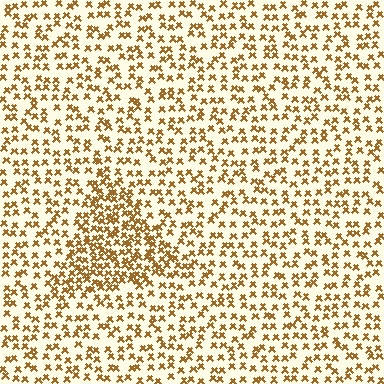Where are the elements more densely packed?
The elements are more densely packed inside the triangle boundary.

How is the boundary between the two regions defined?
The boundary is defined by a change in element density (approximately 1.9x ratio). All elements are the same color, size, and shape.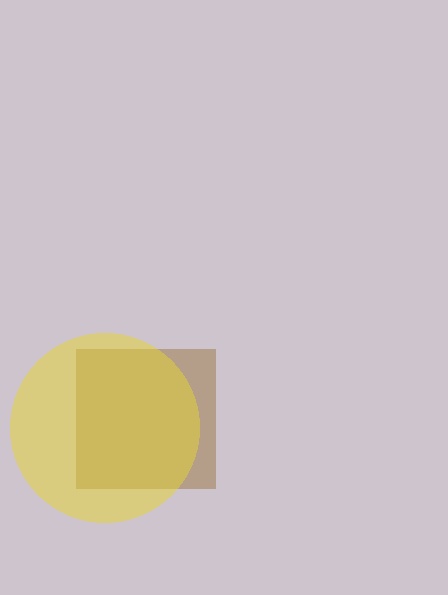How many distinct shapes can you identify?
There are 2 distinct shapes: a brown square, a yellow circle.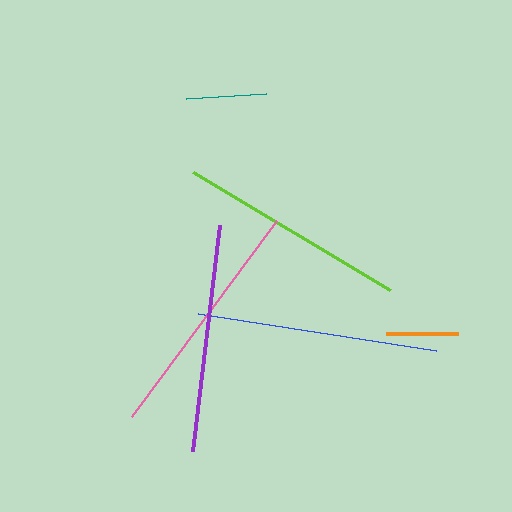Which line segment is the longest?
The pink line is the longest at approximately 244 pixels.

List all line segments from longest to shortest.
From longest to shortest: pink, blue, lime, purple, teal, orange.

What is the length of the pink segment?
The pink segment is approximately 244 pixels long.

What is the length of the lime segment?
The lime segment is approximately 229 pixels long.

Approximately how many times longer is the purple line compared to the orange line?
The purple line is approximately 3.1 times the length of the orange line.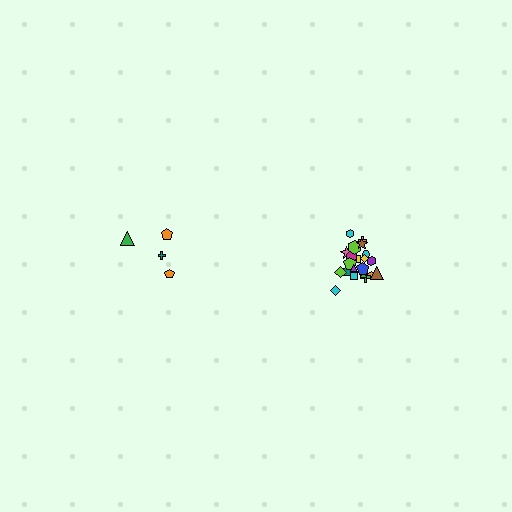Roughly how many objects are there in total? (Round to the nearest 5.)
Roughly 25 objects in total.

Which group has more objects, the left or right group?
The right group.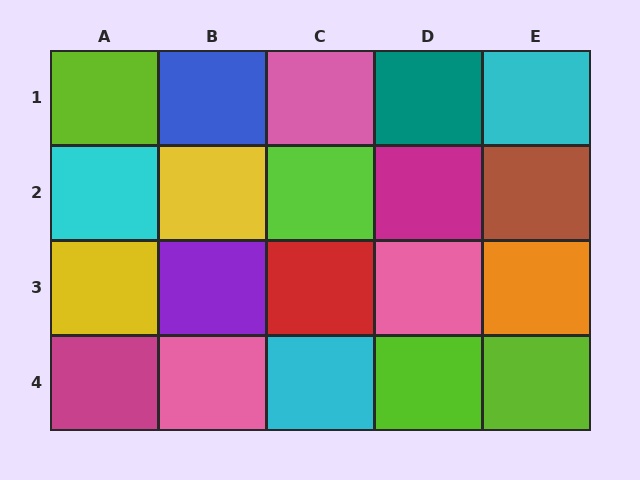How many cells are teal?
1 cell is teal.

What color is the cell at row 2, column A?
Cyan.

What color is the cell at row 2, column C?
Lime.